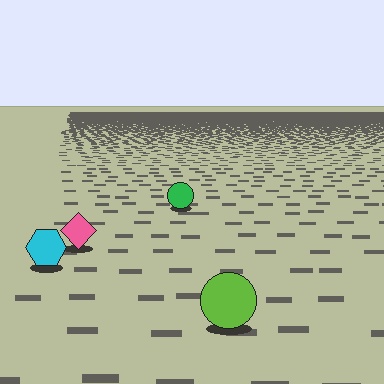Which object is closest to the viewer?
The lime circle is closest. The texture marks near it are larger and more spread out.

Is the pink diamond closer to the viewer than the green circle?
Yes. The pink diamond is closer — you can tell from the texture gradient: the ground texture is coarser near it.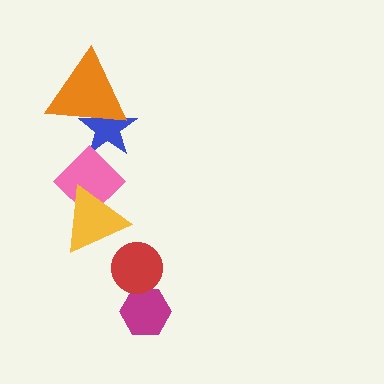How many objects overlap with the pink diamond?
2 objects overlap with the pink diamond.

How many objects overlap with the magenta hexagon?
1 object overlaps with the magenta hexagon.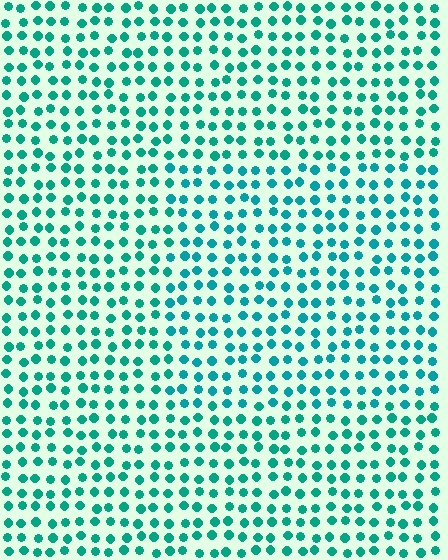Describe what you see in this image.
The image is filled with small teal elements in a uniform arrangement. A rectangle-shaped region is visible where the elements are tinted to a slightly different hue, forming a subtle color boundary.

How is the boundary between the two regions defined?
The boundary is defined purely by a slight shift in hue (about 14 degrees). Spacing, size, and orientation are identical on both sides.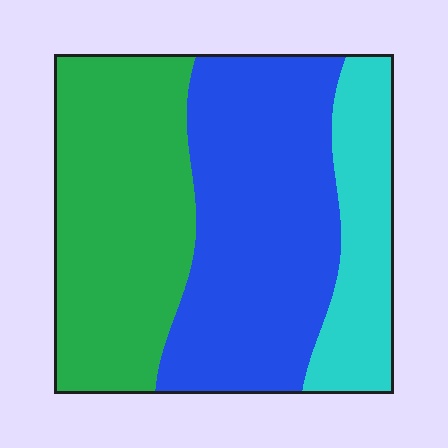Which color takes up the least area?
Cyan, at roughly 20%.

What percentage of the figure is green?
Green covers about 40% of the figure.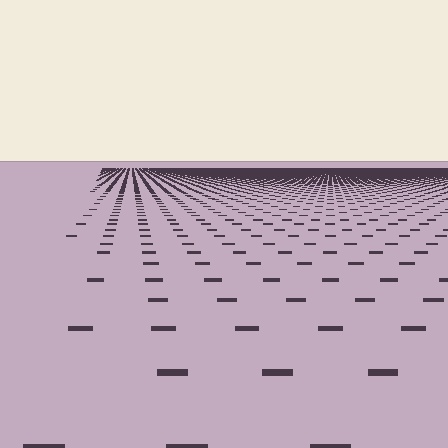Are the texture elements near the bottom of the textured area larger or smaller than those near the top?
Larger. Near the bottom, elements are closer to the viewer and appear at a bigger on-screen size.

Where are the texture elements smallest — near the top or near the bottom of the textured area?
Near the top.